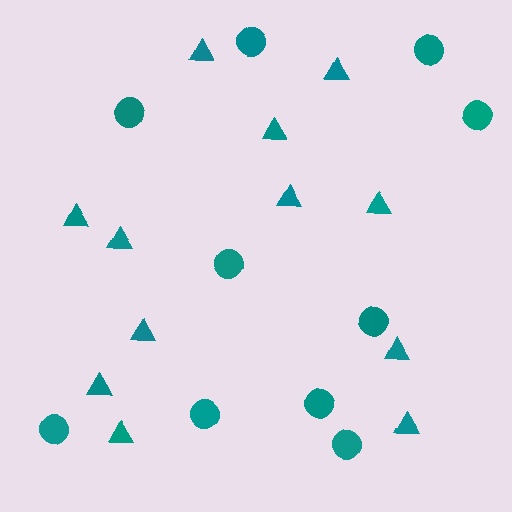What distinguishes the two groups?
There are 2 groups: one group of triangles (12) and one group of circles (10).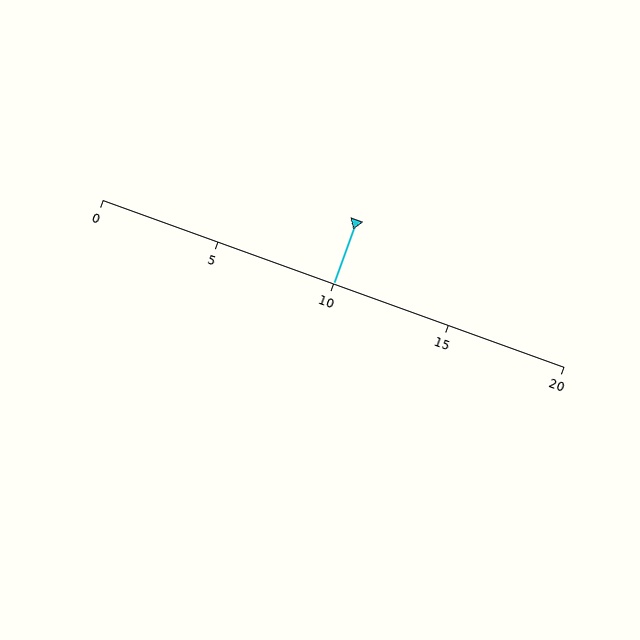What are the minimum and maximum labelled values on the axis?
The axis runs from 0 to 20.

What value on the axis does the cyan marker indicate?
The marker indicates approximately 10.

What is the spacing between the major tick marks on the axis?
The major ticks are spaced 5 apart.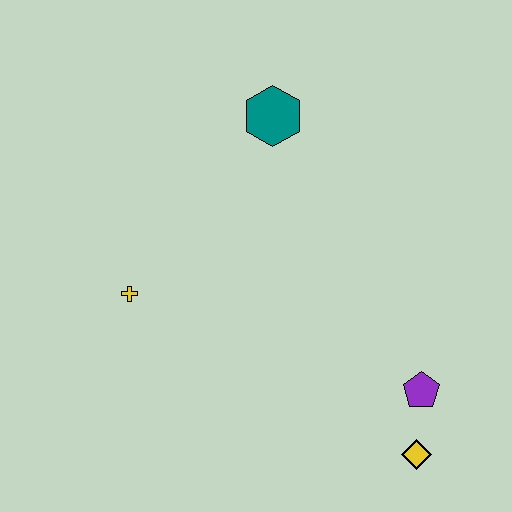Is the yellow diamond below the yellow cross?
Yes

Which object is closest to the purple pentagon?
The yellow diamond is closest to the purple pentagon.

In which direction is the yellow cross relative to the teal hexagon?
The yellow cross is below the teal hexagon.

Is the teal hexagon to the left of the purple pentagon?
Yes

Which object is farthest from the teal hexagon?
The yellow diamond is farthest from the teal hexagon.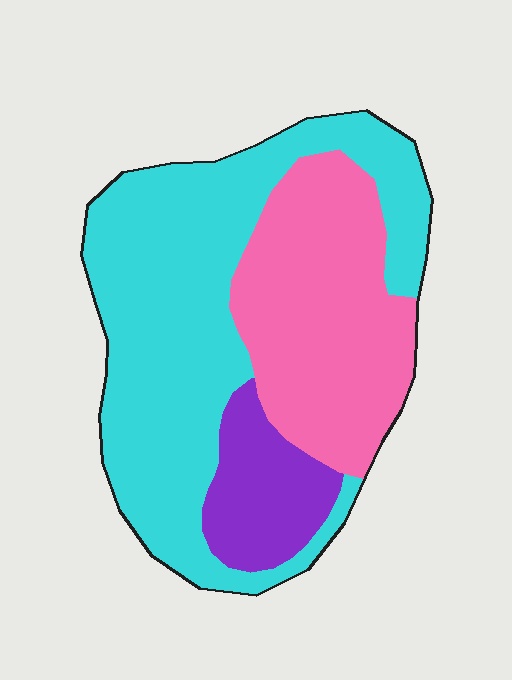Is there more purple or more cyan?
Cyan.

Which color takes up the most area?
Cyan, at roughly 55%.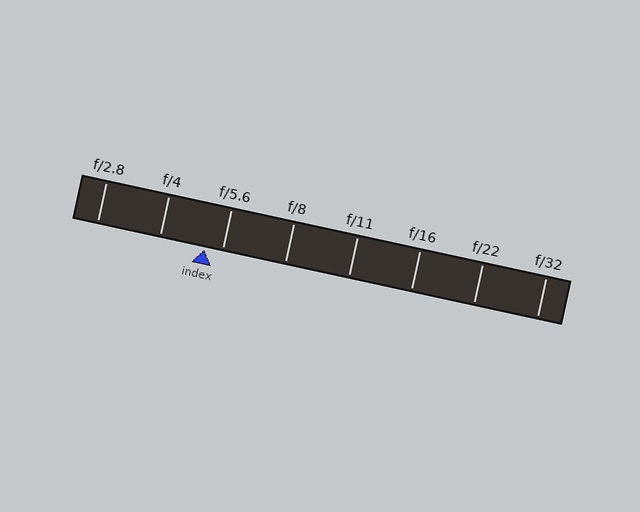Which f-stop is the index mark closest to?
The index mark is closest to f/5.6.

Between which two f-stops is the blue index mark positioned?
The index mark is between f/4 and f/5.6.